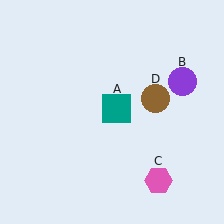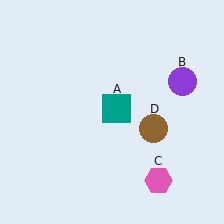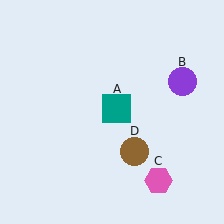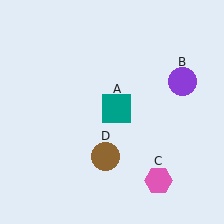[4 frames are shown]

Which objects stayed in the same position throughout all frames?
Teal square (object A) and purple circle (object B) and pink hexagon (object C) remained stationary.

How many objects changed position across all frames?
1 object changed position: brown circle (object D).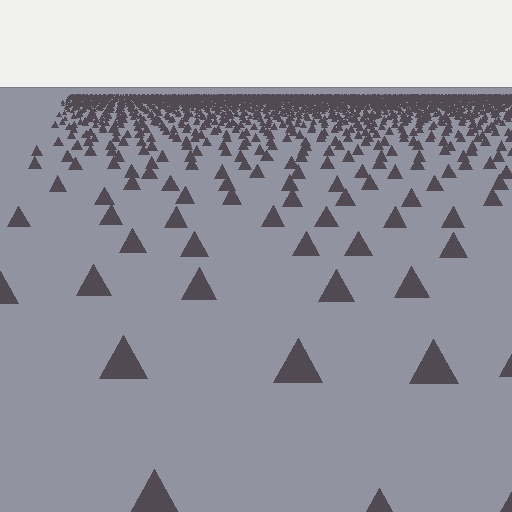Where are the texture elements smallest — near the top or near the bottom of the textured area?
Near the top.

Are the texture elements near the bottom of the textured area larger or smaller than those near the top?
Larger. Near the bottom, elements are closer to the viewer and appear at a bigger on-screen size.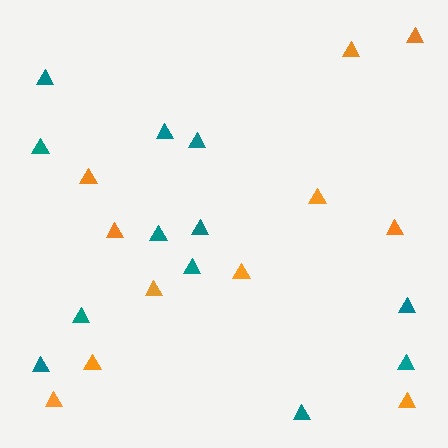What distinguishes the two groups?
There are 2 groups: one group of orange triangles (11) and one group of teal triangles (12).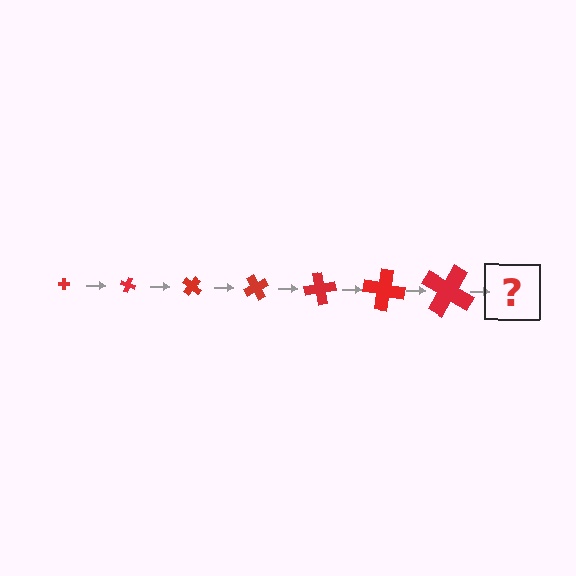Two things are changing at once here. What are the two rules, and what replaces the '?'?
The two rules are that the cross grows larger each step and it rotates 20 degrees each step. The '?' should be a cross, larger than the previous one and rotated 140 degrees from the start.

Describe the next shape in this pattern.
It should be a cross, larger than the previous one and rotated 140 degrees from the start.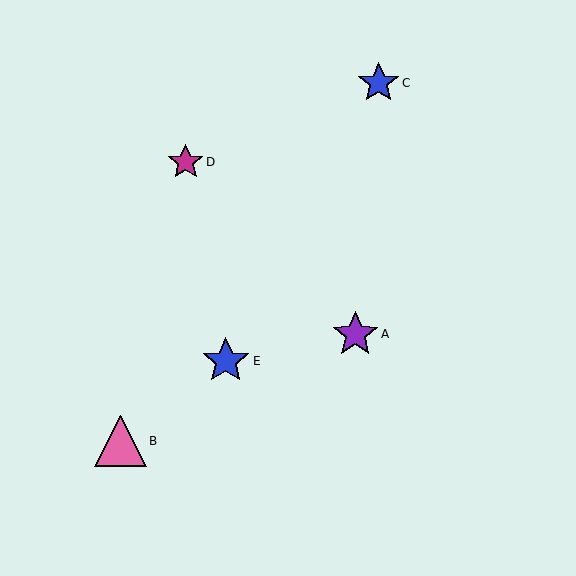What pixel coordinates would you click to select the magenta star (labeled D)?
Click at (186, 162) to select the magenta star D.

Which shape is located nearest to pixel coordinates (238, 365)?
The blue star (labeled E) at (226, 361) is nearest to that location.